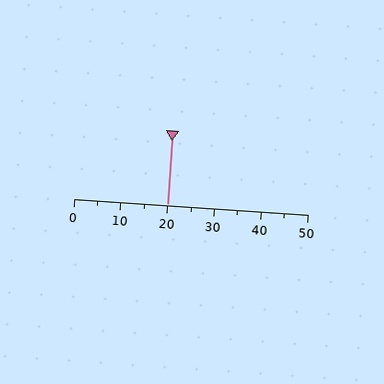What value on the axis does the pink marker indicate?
The marker indicates approximately 20.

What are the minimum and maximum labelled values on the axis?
The axis runs from 0 to 50.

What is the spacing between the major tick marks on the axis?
The major ticks are spaced 10 apart.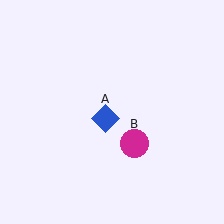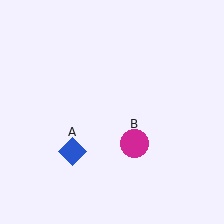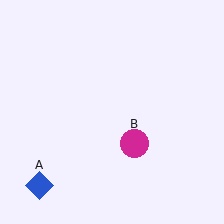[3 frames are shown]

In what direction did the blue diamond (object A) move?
The blue diamond (object A) moved down and to the left.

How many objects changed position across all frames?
1 object changed position: blue diamond (object A).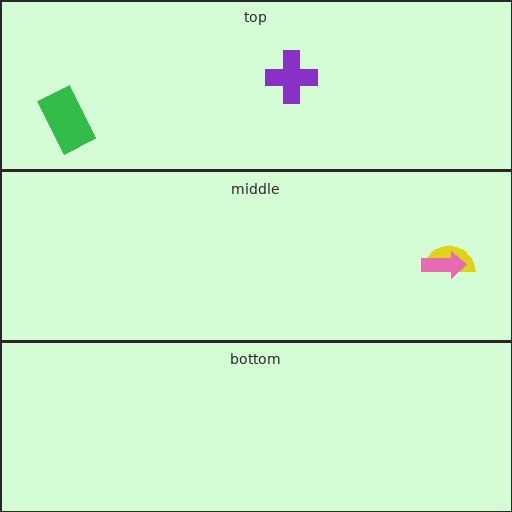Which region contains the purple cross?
The top region.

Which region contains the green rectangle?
The top region.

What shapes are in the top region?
The purple cross, the green rectangle.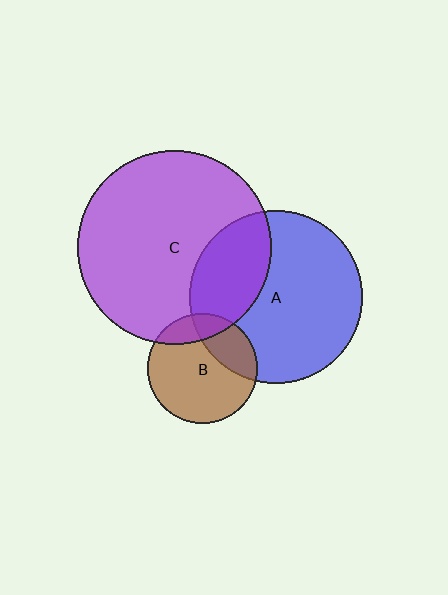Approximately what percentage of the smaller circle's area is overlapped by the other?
Approximately 30%.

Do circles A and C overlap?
Yes.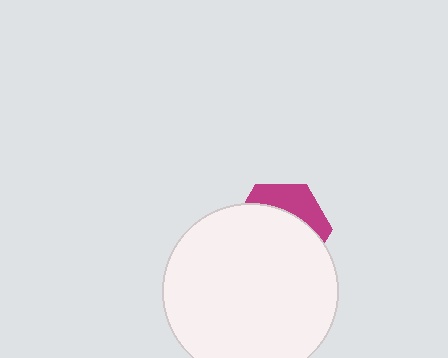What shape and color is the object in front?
The object in front is a white circle.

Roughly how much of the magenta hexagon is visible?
A small part of it is visible (roughly 31%).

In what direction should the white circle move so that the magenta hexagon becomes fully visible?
The white circle should move down. That is the shortest direction to clear the overlap and leave the magenta hexagon fully visible.